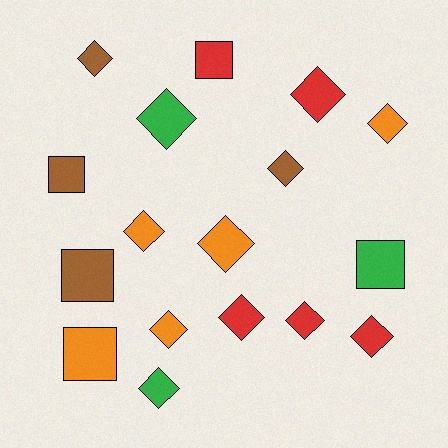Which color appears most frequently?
Red, with 5 objects.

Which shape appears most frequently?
Diamond, with 12 objects.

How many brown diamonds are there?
There are 2 brown diamonds.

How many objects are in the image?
There are 17 objects.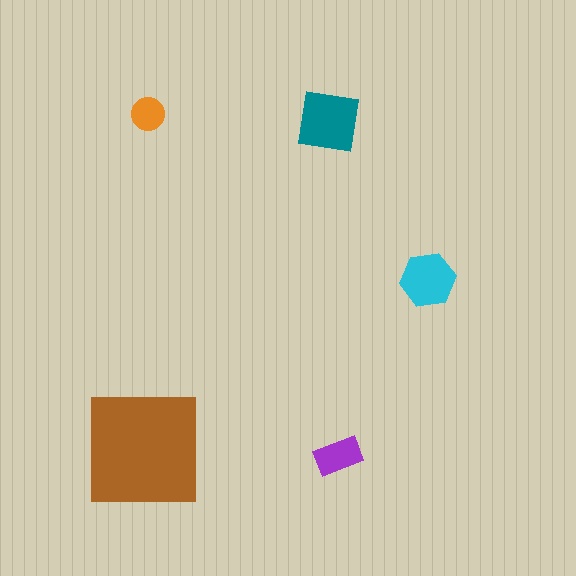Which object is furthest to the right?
The cyan hexagon is rightmost.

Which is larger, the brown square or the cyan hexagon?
The brown square.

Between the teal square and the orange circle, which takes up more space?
The teal square.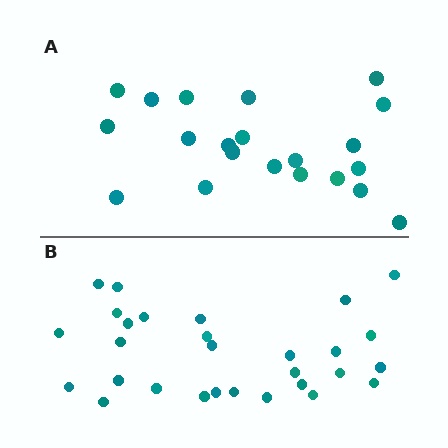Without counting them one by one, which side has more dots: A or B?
Region B (the bottom region) has more dots.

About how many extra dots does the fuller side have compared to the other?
Region B has roughly 8 or so more dots than region A.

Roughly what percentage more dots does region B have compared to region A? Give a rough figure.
About 40% more.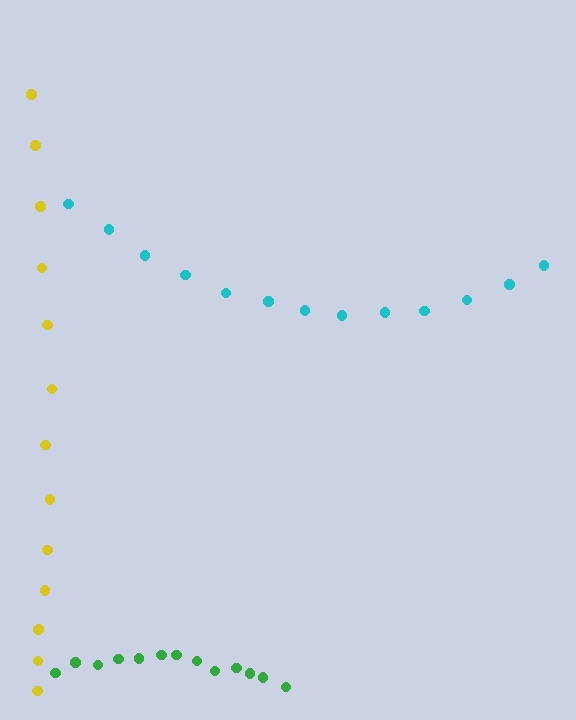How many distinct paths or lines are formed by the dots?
There are 3 distinct paths.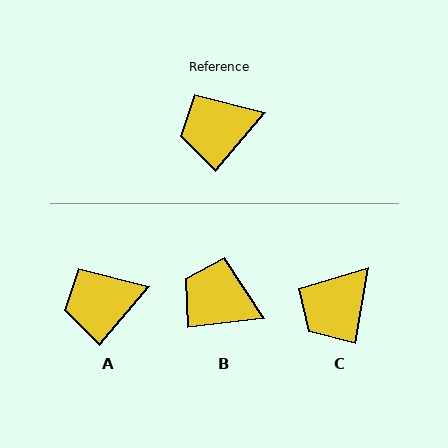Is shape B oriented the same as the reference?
No, it is off by about 43 degrees.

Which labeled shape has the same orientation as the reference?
A.